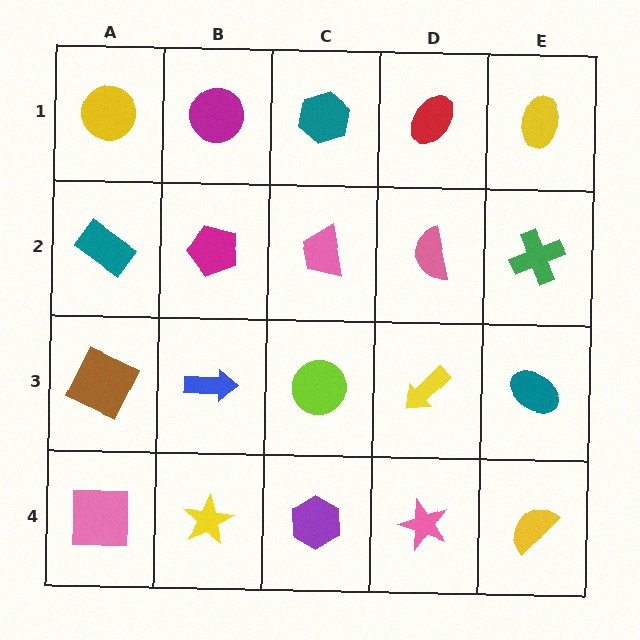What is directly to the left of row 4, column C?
A yellow star.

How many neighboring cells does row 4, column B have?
3.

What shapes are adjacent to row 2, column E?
A yellow ellipse (row 1, column E), a teal ellipse (row 3, column E), a pink semicircle (row 2, column D).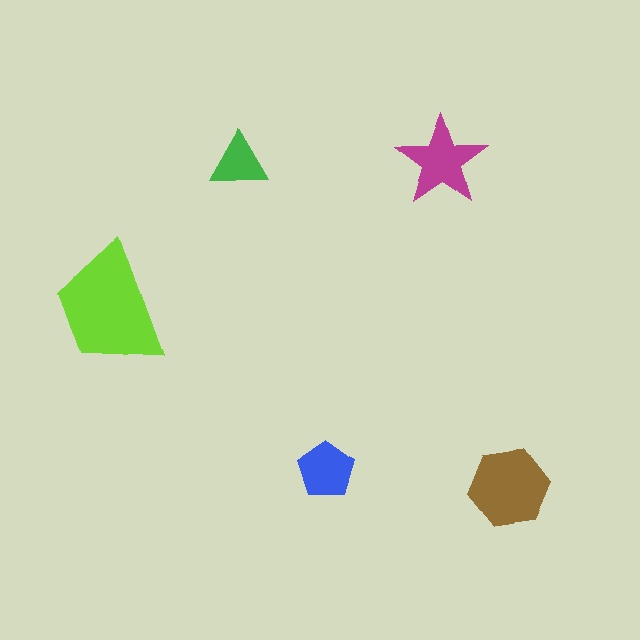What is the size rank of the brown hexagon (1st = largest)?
2nd.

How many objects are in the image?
There are 5 objects in the image.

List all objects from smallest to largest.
The green triangle, the blue pentagon, the magenta star, the brown hexagon, the lime trapezoid.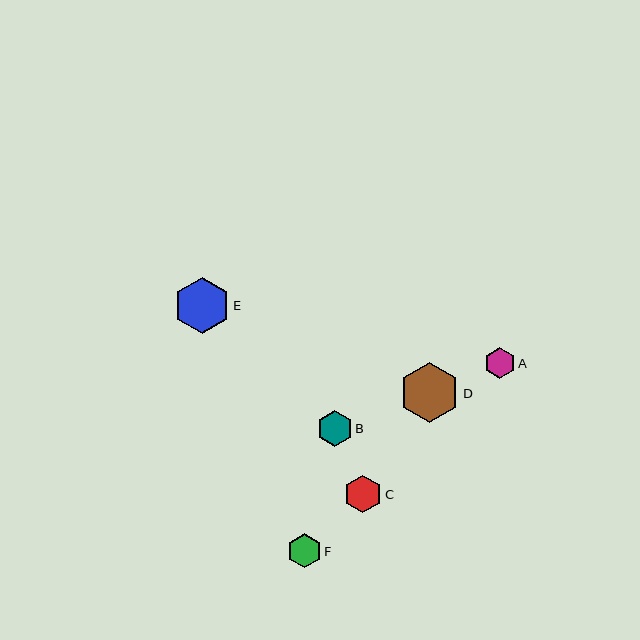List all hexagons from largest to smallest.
From largest to smallest: D, E, C, B, F, A.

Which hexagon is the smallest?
Hexagon A is the smallest with a size of approximately 31 pixels.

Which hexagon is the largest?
Hexagon D is the largest with a size of approximately 60 pixels.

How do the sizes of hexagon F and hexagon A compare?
Hexagon F and hexagon A are approximately the same size.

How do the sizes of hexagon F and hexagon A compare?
Hexagon F and hexagon A are approximately the same size.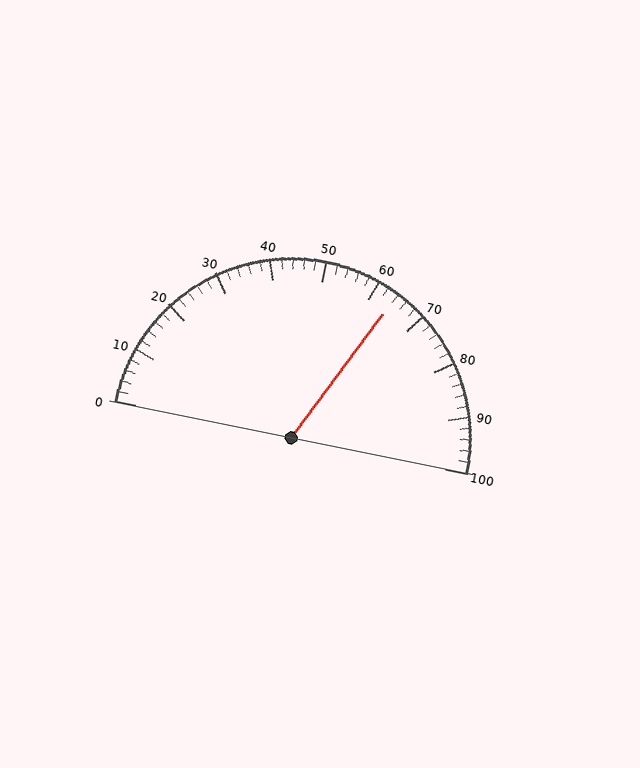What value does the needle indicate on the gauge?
The needle indicates approximately 64.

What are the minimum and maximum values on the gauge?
The gauge ranges from 0 to 100.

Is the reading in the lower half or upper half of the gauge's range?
The reading is in the upper half of the range (0 to 100).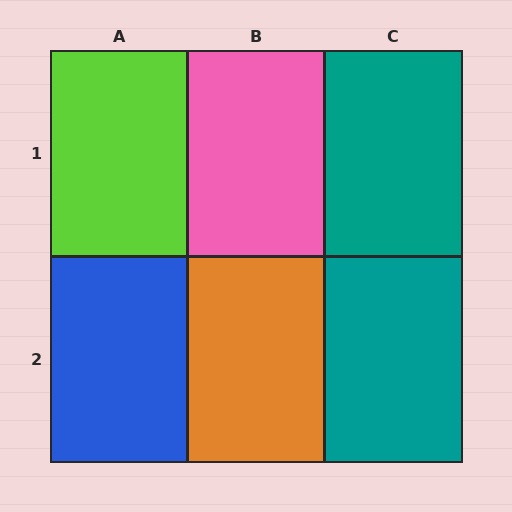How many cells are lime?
1 cell is lime.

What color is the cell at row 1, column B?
Pink.